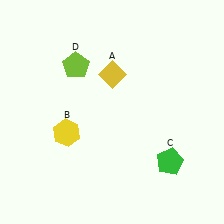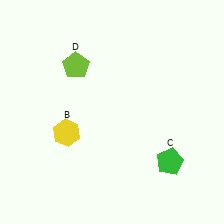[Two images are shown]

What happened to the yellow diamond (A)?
The yellow diamond (A) was removed in Image 2. It was in the top-right area of Image 1.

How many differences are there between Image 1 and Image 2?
There is 1 difference between the two images.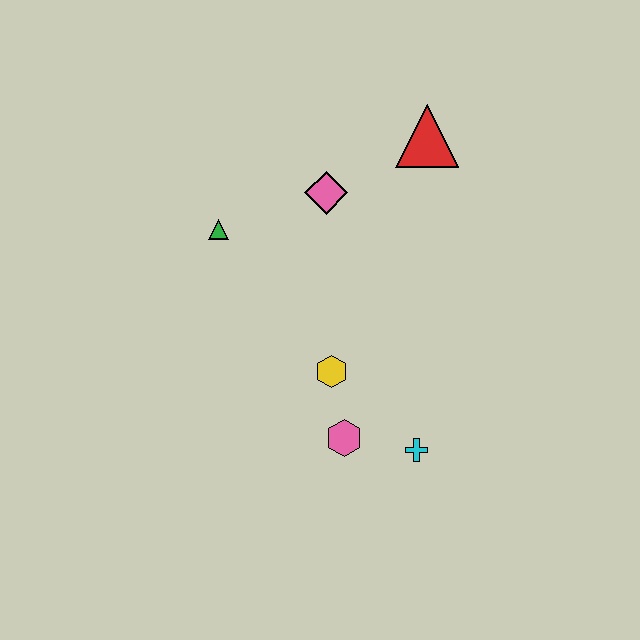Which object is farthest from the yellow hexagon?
The red triangle is farthest from the yellow hexagon.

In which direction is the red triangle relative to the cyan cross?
The red triangle is above the cyan cross.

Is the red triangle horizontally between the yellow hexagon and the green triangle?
No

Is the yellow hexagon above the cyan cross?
Yes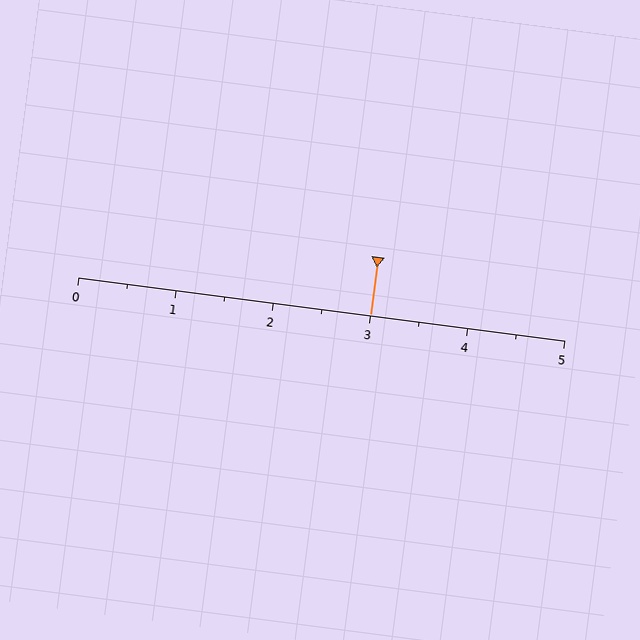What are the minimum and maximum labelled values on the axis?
The axis runs from 0 to 5.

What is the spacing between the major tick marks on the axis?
The major ticks are spaced 1 apart.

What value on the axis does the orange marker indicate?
The marker indicates approximately 3.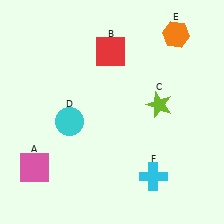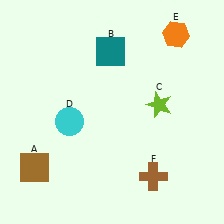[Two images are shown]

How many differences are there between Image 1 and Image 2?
There are 3 differences between the two images.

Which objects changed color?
A changed from pink to brown. B changed from red to teal. F changed from cyan to brown.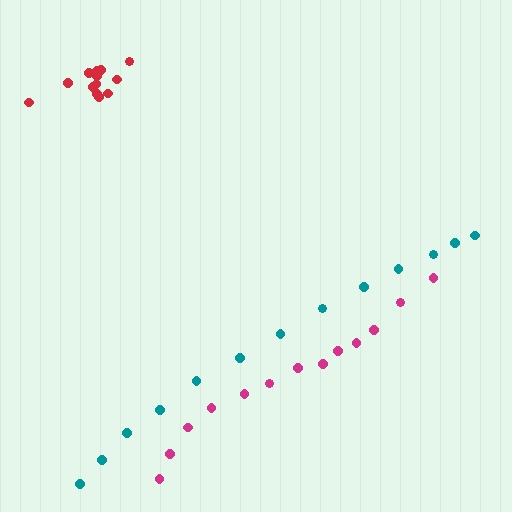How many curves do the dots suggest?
There are 3 distinct paths.